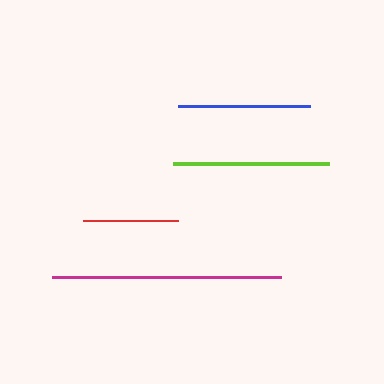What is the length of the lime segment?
The lime segment is approximately 156 pixels long.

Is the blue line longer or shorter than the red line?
The blue line is longer than the red line.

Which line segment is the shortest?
The red line is the shortest at approximately 95 pixels.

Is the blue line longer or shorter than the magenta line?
The magenta line is longer than the blue line.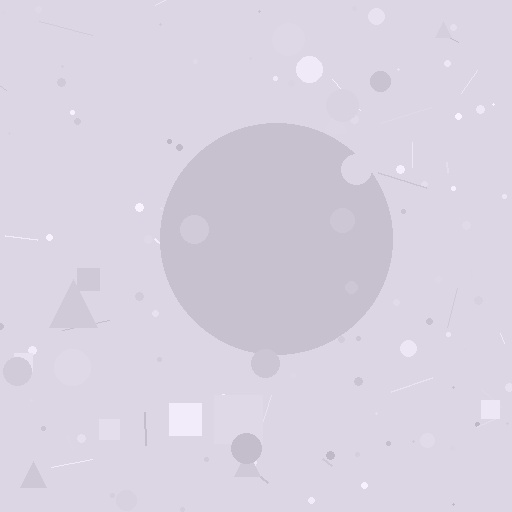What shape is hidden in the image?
A circle is hidden in the image.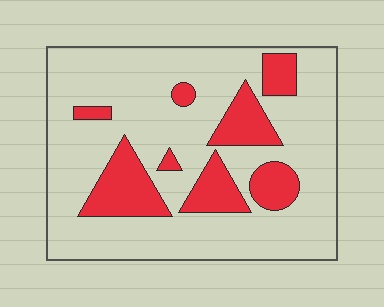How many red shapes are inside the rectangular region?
8.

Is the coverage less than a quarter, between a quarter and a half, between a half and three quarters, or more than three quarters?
Less than a quarter.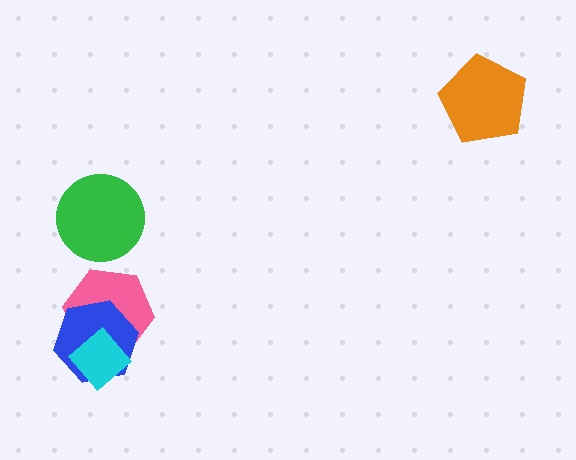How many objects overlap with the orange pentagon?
0 objects overlap with the orange pentagon.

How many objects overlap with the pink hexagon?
2 objects overlap with the pink hexagon.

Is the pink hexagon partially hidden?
Yes, it is partially covered by another shape.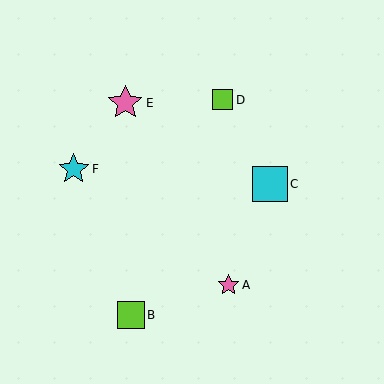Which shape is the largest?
The pink star (labeled E) is the largest.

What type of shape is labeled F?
Shape F is a cyan star.